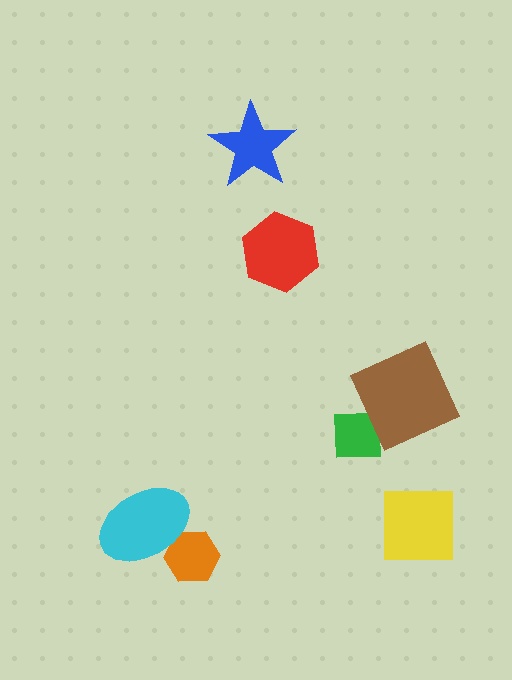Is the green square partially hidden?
Yes, it is partially covered by another shape.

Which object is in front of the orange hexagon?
The cyan ellipse is in front of the orange hexagon.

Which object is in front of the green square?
The brown square is in front of the green square.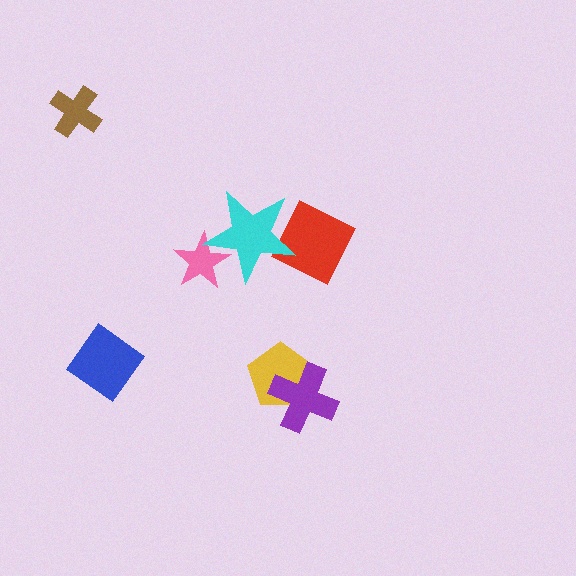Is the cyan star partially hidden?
No, no other shape covers it.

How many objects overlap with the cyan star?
2 objects overlap with the cyan star.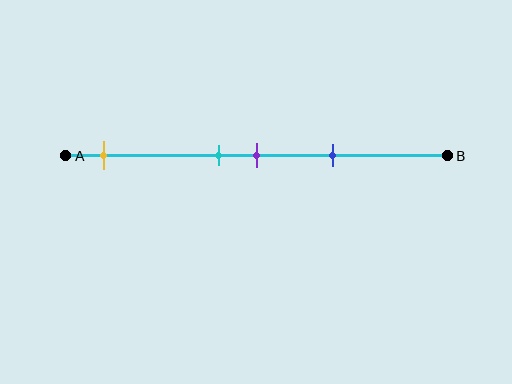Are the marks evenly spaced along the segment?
No, the marks are not evenly spaced.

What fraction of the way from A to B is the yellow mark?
The yellow mark is approximately 10% (0.1) of the way from A to B.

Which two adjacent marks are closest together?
The cyan and purple marks are the closest adjacent pair.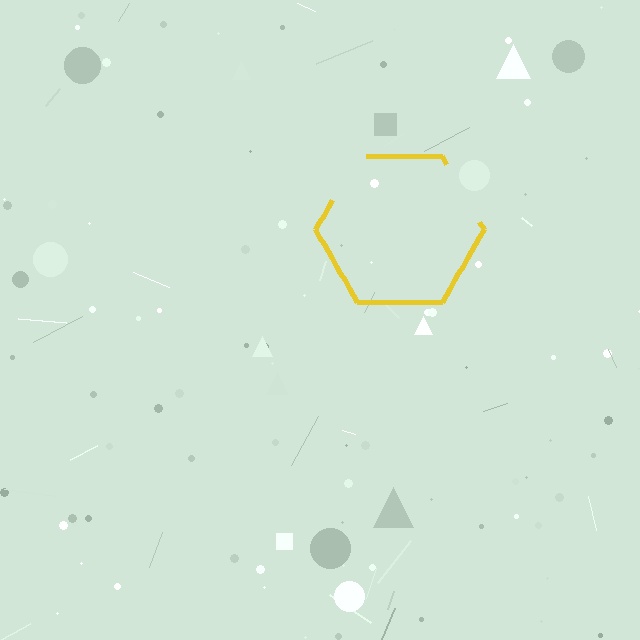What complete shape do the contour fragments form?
The contour fragments form a hexagon.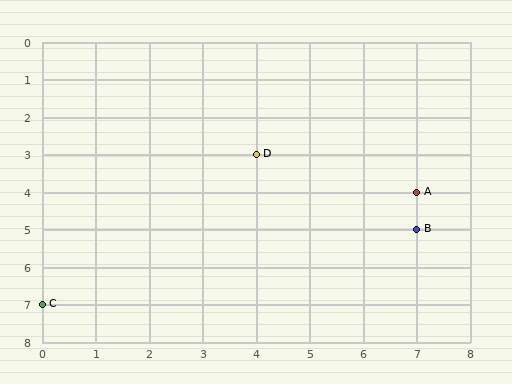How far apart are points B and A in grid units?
Points B and A are 1 row apart.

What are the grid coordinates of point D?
Point D is at grid coordinates (4, 3).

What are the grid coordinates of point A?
Point A is at grid coordinates (7, 4).